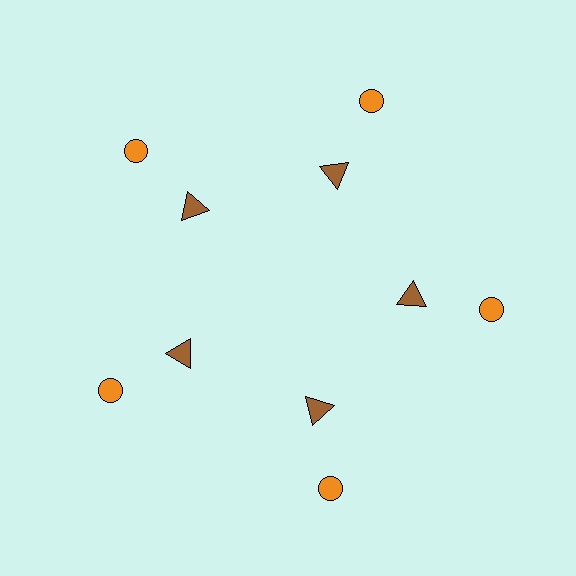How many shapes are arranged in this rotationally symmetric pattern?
There are 10 shapes, arranged in 5 groups of 2.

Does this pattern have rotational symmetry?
Yes, this pattern has 5-fold rotational symmetry. It looks the same after rotating 72 degrees around the center.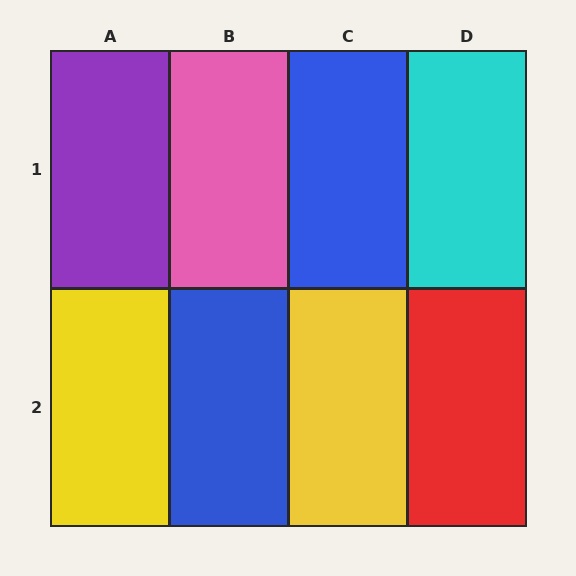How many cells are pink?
1 cell is pink.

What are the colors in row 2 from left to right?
Yellow, blue, yellow, red.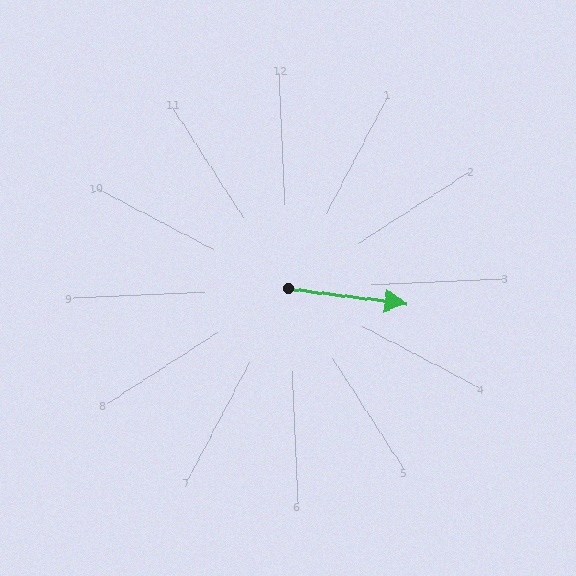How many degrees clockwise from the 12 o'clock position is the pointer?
Approximately 100 degrees.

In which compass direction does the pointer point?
East.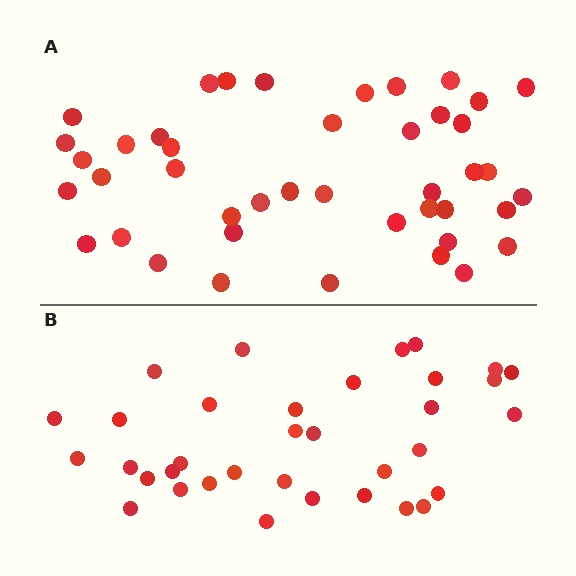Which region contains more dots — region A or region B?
Region A (the top region) has more dots.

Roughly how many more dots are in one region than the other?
Region A has roughly 8 or so more dots than region B.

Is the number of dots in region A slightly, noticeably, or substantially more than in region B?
Region A has only slightly more — the two regions are fairly close. The ratio is roughly 1.2 to 1.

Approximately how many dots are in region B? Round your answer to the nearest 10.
About 40 dots. (The exact count is 35, which rounds to 40.)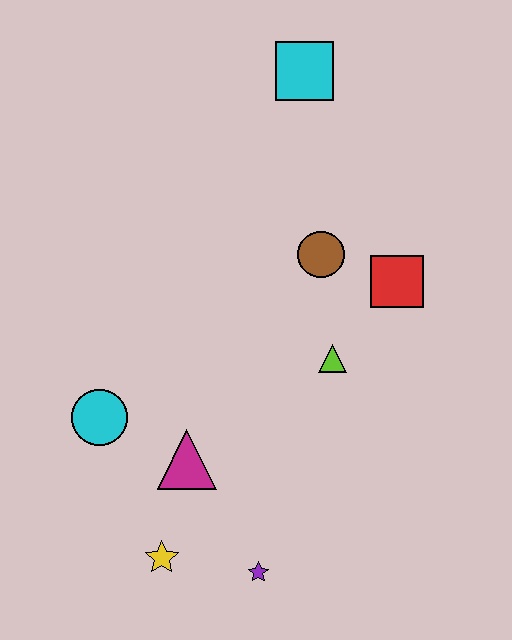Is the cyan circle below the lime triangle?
Yes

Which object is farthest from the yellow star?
The cyan square is farthest from the yellow star.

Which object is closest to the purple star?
The yellow star is closest to the purple star.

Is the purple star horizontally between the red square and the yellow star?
Yes